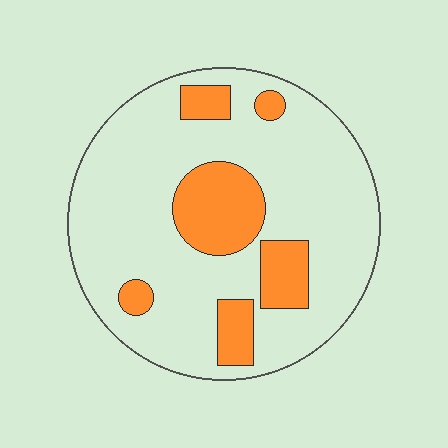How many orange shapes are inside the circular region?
6.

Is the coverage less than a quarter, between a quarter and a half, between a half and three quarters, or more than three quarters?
Less than a quarter.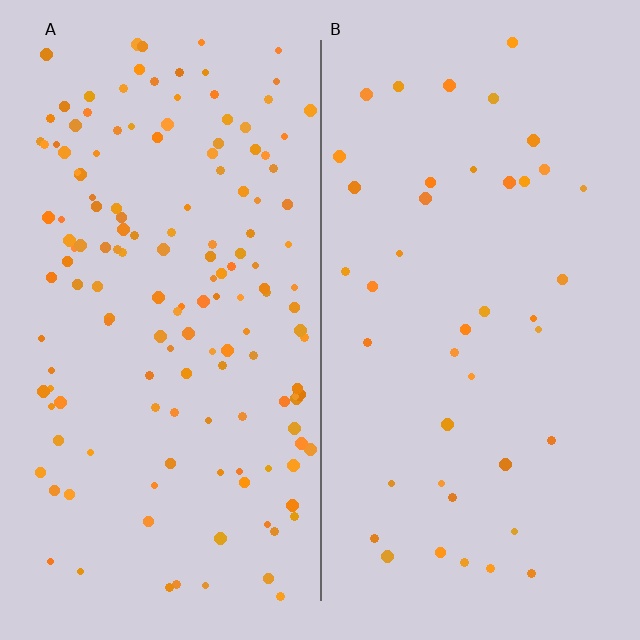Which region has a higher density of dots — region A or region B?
A (the left).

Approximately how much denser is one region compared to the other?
Approximately 3.6× — region A over region B.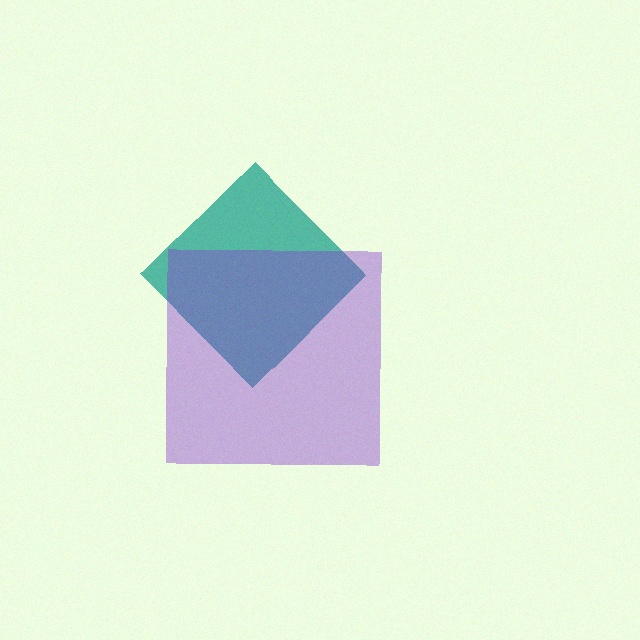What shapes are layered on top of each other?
The layered shapes are: a teal diamond, a purple square.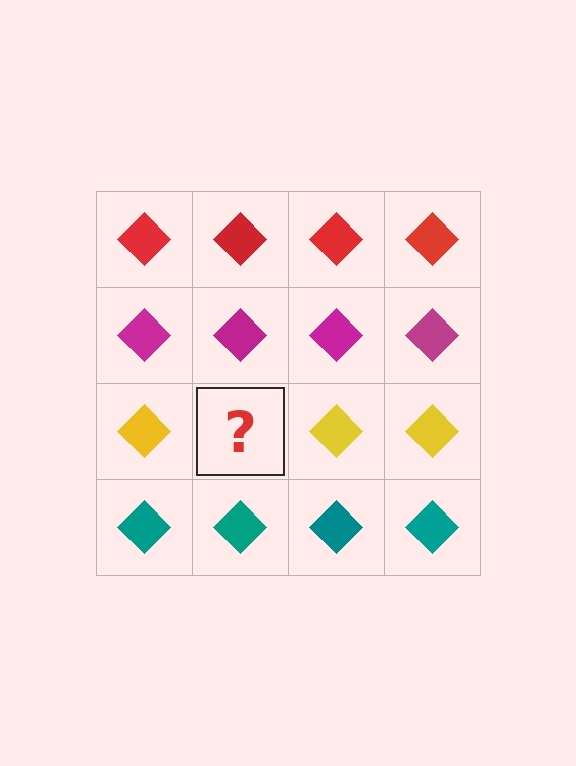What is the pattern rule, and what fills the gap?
The rule is that each row has a consistent color. The gap should be filled with a yellow diamond.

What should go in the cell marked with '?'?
The missing cell should contain a yellow diamond.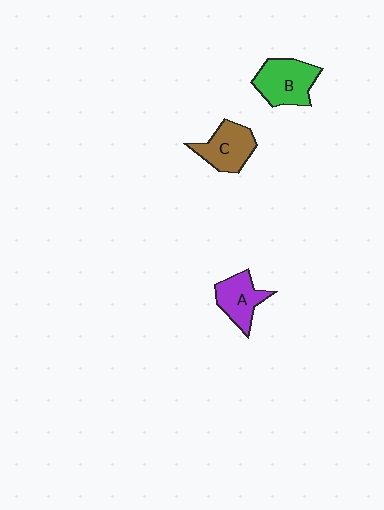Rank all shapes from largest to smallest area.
From largest to smallest: B (green), C (brown), A (purple).